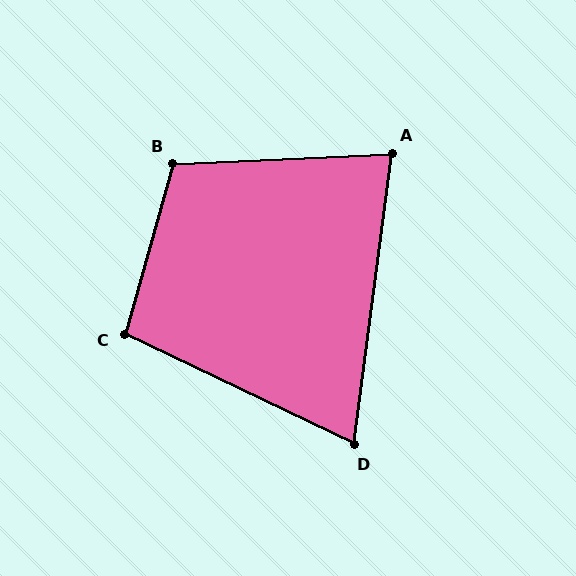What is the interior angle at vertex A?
Approximately 80 degrees (acute).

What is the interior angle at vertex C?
Approximately 100 degrees (obtuse).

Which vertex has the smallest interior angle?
D, at approximately 72 degrees.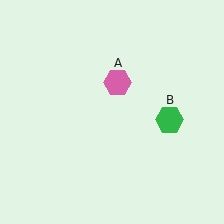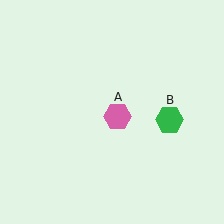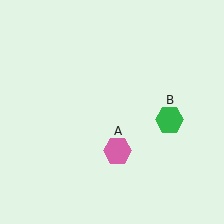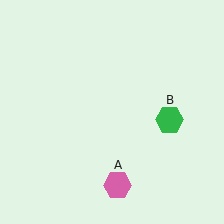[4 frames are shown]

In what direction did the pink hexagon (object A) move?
The pink hexagon (object A) moved down.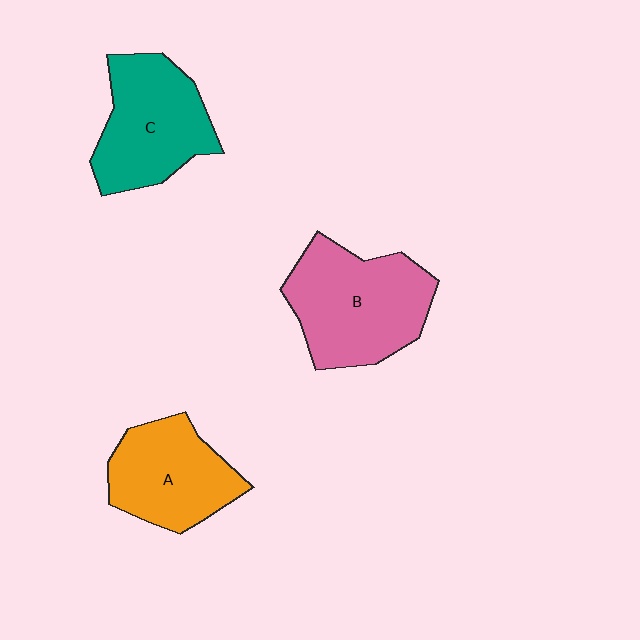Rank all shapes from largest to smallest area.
From largest to smallest: B (pink), C (teal), A (orange).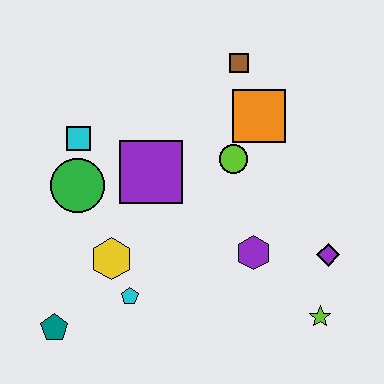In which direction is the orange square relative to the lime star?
The orange square is above the lime star.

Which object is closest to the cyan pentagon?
The yellow hexagon is closest to the cyan pentagon.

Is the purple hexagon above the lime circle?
No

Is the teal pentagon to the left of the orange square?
Yes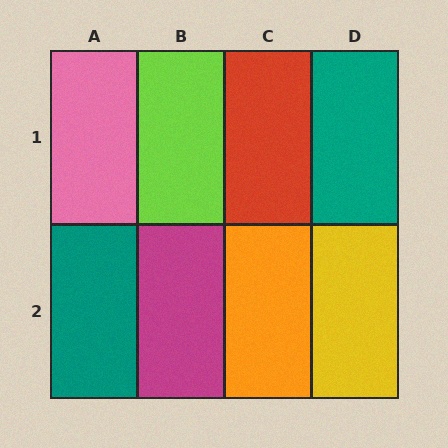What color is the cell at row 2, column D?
Yellow.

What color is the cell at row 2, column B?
Magenta.